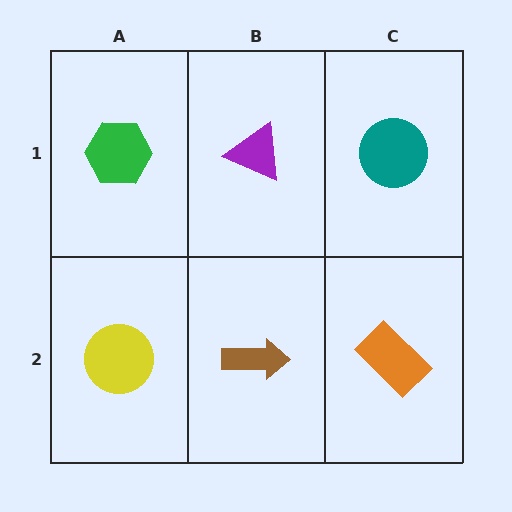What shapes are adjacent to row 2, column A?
A green hexagon (row 1, column A), a brown arrow (row 2, column B).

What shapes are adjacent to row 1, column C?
An orange rectangle (row 2, column C), a purple triangle (row 1, column B).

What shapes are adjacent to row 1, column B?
A brown arrow (row 2, column B), a green hexagon (row 1, column A), a teal circle (row 1, column C).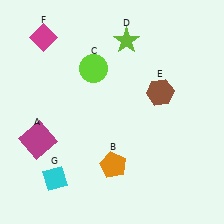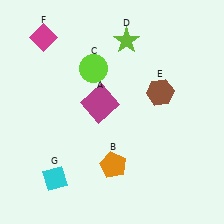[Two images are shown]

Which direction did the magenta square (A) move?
The magenta square (A) moved right.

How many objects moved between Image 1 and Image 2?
1 object moved between the two images.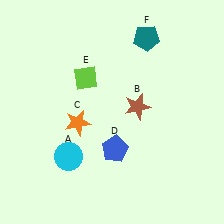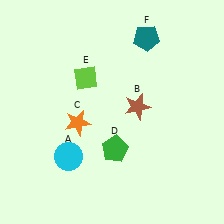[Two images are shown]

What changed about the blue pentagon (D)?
In Image 1, D is blue. In Image 2, it changed to green.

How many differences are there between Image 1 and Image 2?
There is 1 difference between the two images.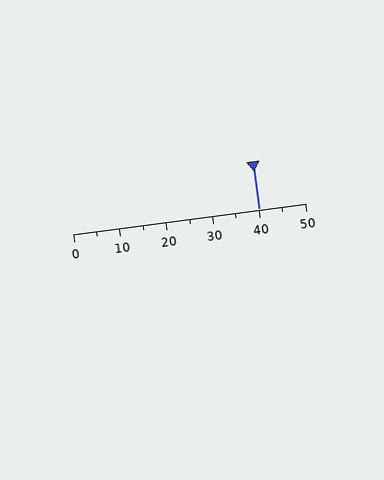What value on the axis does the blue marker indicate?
The marker indicates approximately 40.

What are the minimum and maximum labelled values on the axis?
The axis runs from 0 to 50.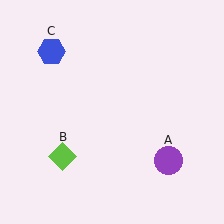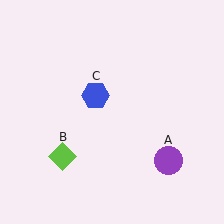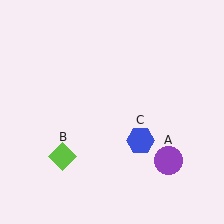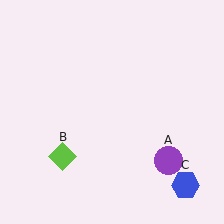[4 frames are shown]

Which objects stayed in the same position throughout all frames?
Purple circle (object A) and lime diamond (object B) remained stationary.